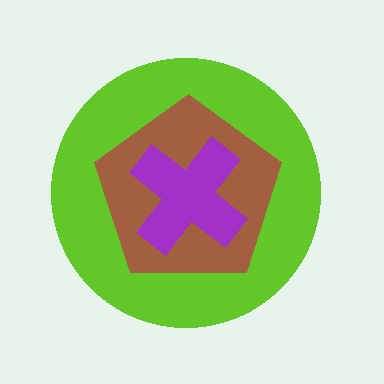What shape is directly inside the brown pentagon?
The purple cross.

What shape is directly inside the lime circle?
The brown pentagon.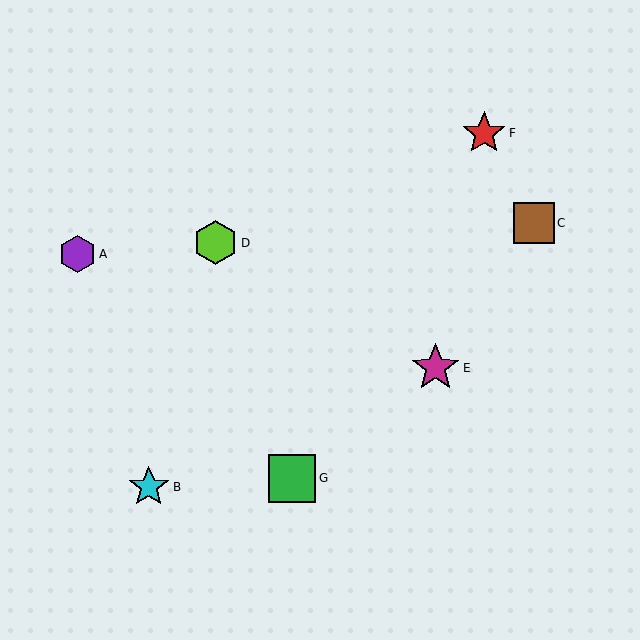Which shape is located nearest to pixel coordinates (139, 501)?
The cyan star (labeled B) at (149, 487) is nearest to that location.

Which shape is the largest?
The magenta star (labeled E) is the largest.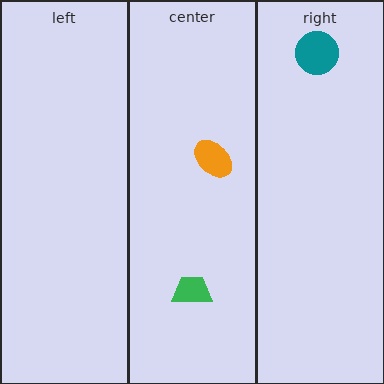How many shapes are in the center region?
2.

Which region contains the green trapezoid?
The center region.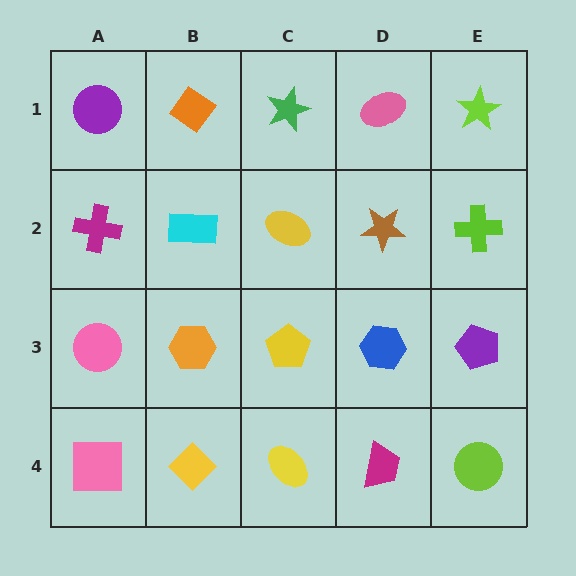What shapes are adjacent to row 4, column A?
A pink circle (row 3, column A), a yellow diamond (row 4, column B).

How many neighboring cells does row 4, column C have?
3.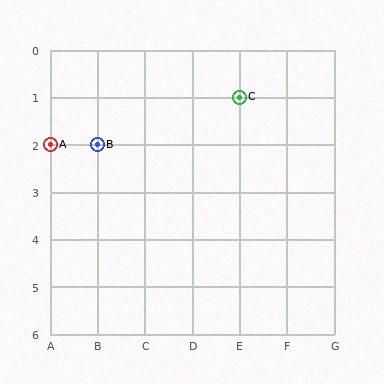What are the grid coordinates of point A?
Point A is at grid coordinates (A, 2).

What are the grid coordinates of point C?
Point C is at grid coordinates (E, 1).